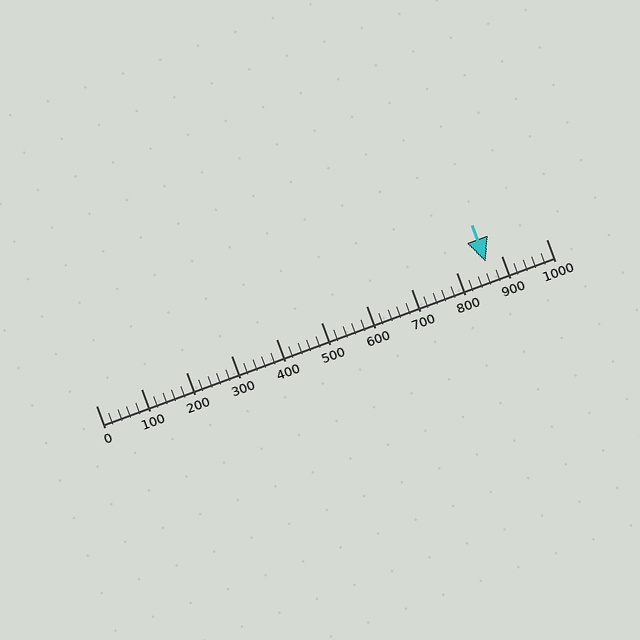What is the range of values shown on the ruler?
The ruler shows values from 0 to 1000.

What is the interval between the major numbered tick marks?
The major tick marks are spaced 100 units apart.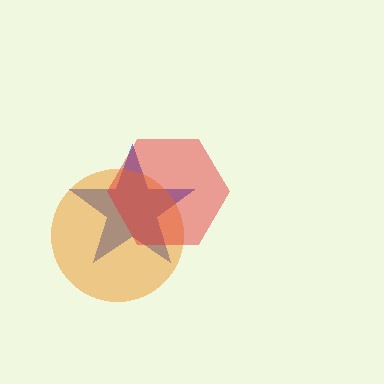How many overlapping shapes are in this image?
There are 3 overlapping shapes in the image.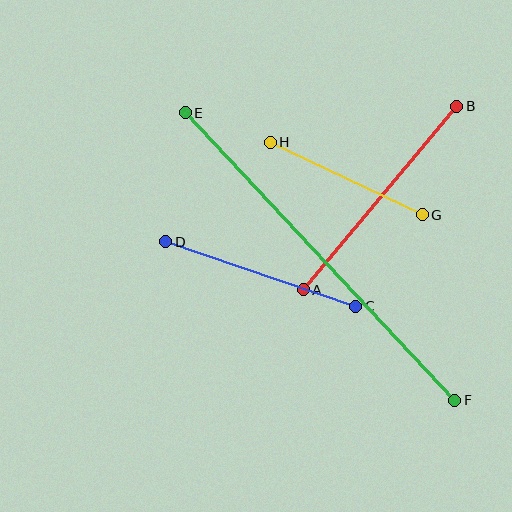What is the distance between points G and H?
The distance is approximately 168 pixels.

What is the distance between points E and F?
The distance is approximately 394 pixels.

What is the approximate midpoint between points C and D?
The midpoint is at approximately (261, 274) pixels.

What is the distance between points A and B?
The distance is approximately 239 pixels.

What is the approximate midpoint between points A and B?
The midpoint is at approximately (380, 198) pixels.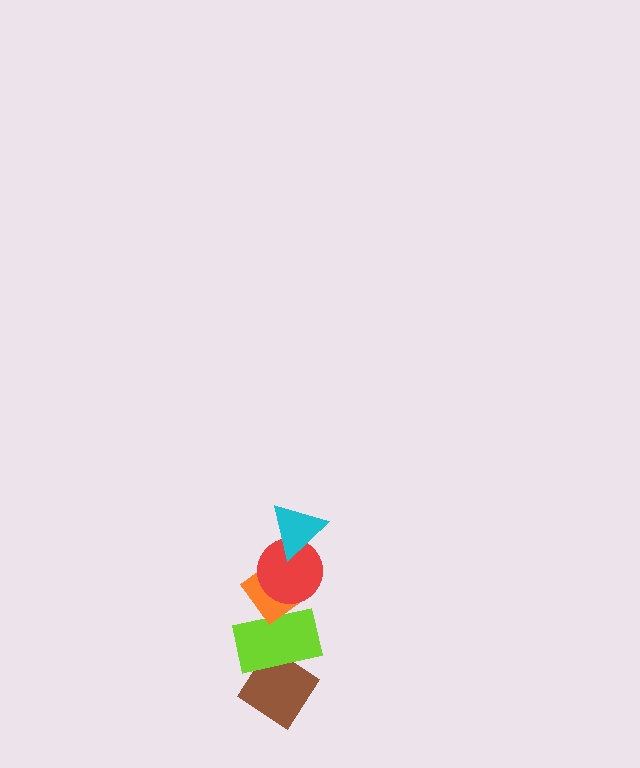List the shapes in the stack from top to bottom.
From top to bottom: the cyan triangle, the red circle, the orange diamond, the lime rectangle, the brown diamond.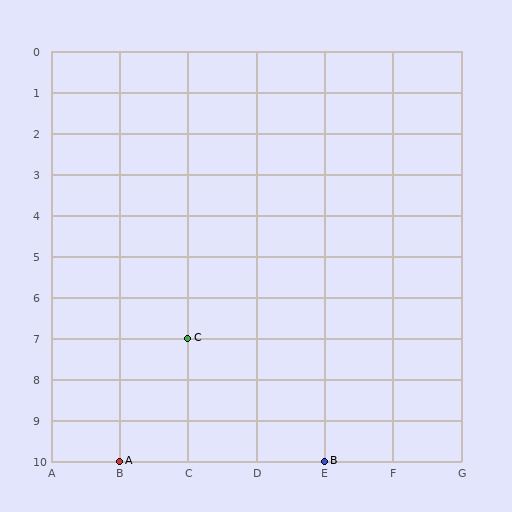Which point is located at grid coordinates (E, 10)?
Point B is at (E, 10).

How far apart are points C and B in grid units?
Points C and B are 2 columns and 3 rows apart (about 3.6 grid units diagonally).